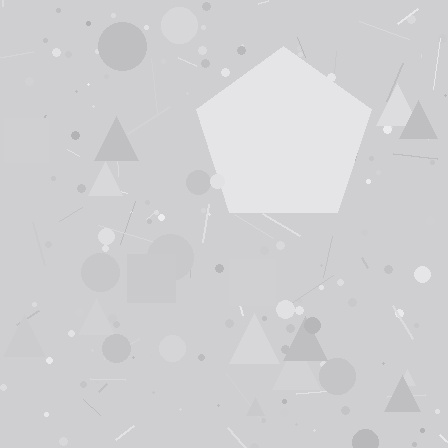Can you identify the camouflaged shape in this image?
The camouflaged shape is a pentagon.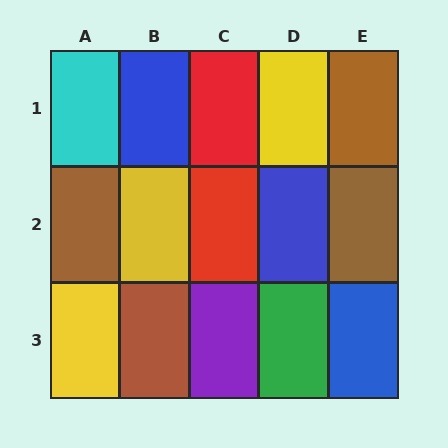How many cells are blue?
3 cells are blue.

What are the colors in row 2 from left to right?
Brown, yellow, red, blue, brown.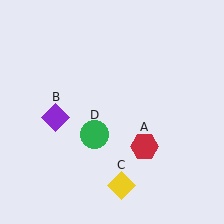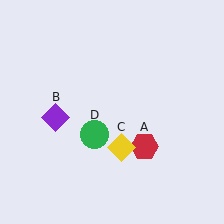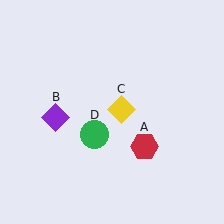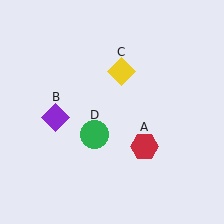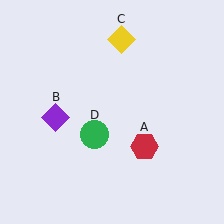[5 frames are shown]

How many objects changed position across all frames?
1 object changed position: yellow diamond (object C).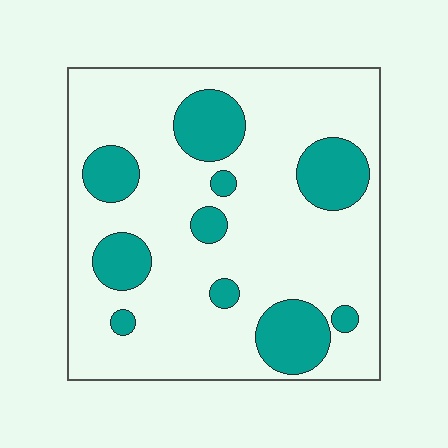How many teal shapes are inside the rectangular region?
10.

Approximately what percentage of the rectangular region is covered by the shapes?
Approximately 20%.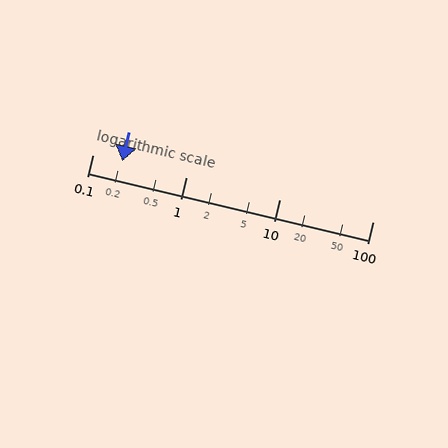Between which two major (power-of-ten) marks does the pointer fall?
The pointer is between 0.1 and 1.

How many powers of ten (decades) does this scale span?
The scale spans 3 decades, from 0.1 to 100.